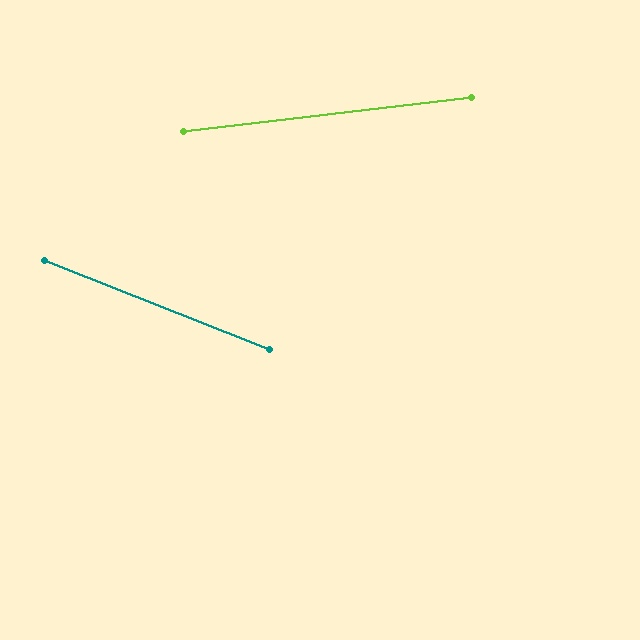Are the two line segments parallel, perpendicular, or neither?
Neither parallel nor perpendicular — they differ by about 28°.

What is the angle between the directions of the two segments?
Approximately 28 degrees.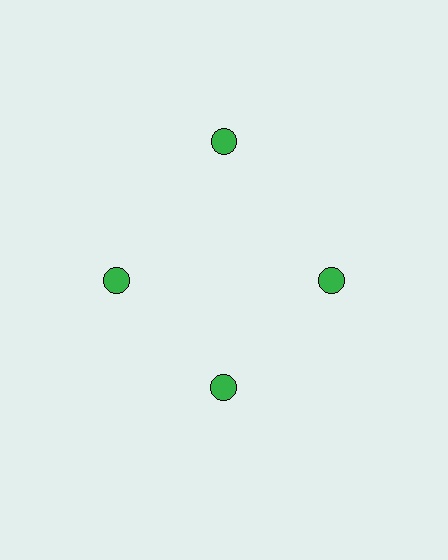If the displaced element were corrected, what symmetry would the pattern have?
It would have 4-fold rotational symmetry — the pattern would map onto itself every 90 degrees.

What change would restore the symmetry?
The symmetry would be restored by moving it inward, back onto the ring so that all 4 circles sit at equal angles and equal distance from the center.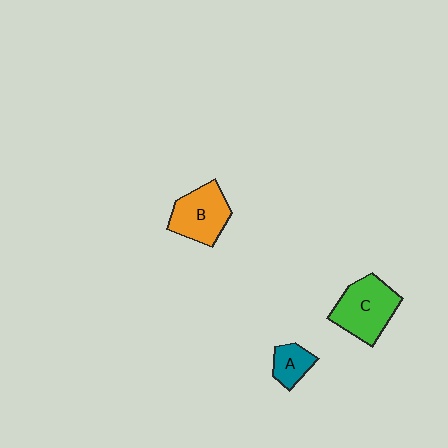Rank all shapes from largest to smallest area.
From largest to smallest: C (green), B (orange), A (teal).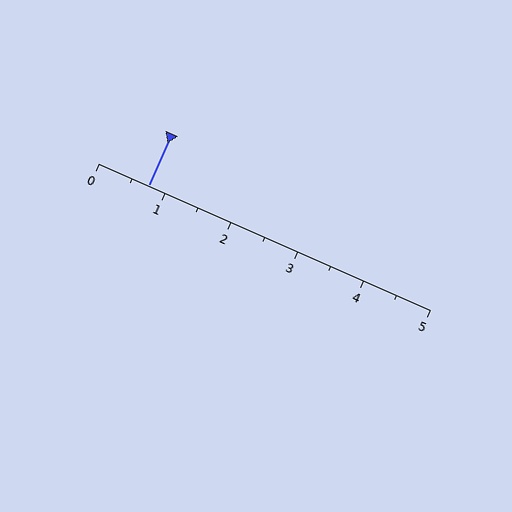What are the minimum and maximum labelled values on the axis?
The axis runs from 0 to 5.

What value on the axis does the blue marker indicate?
The marker indicates approximately 0.8.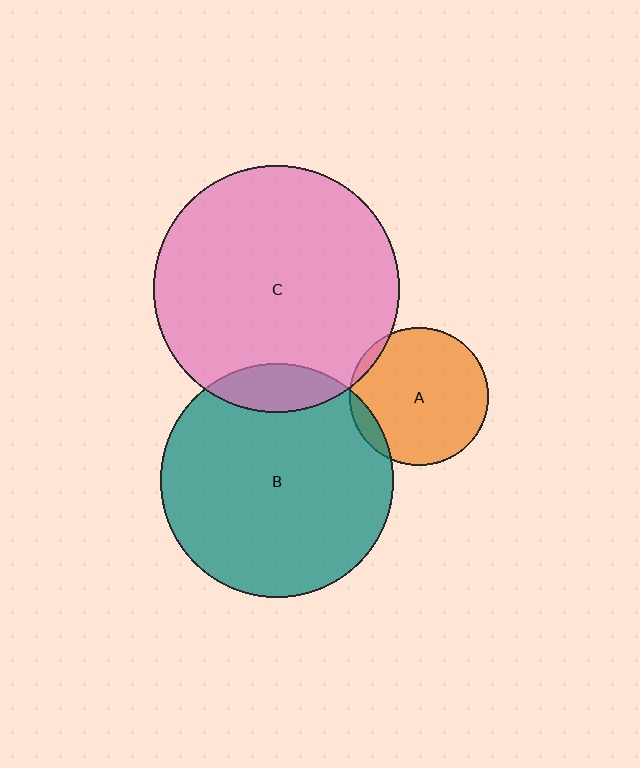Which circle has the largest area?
Circle C (pink).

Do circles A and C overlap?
Yes.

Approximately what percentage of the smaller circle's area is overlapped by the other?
Approximately 5%.